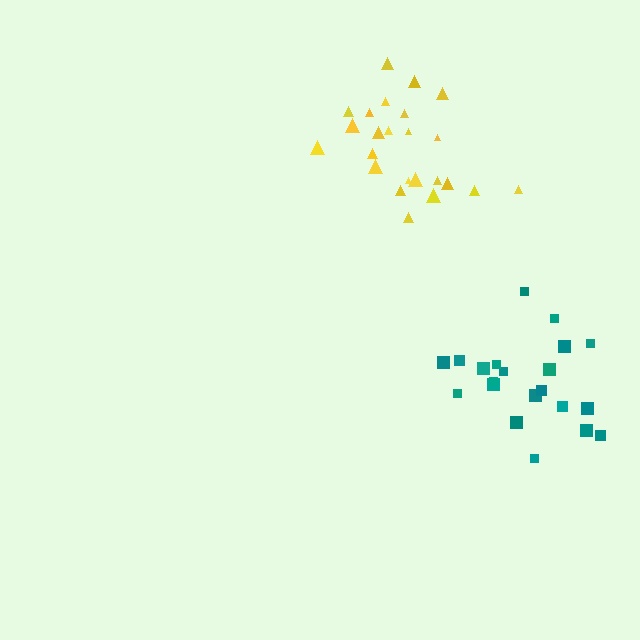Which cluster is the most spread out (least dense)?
Teal.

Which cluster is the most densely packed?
Yellow.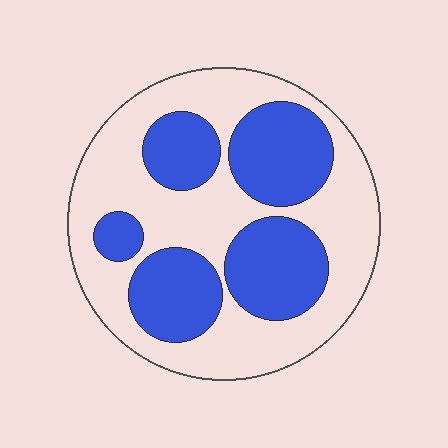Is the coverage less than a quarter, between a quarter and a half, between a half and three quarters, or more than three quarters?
Between a quarter and a half.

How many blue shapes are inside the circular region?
5.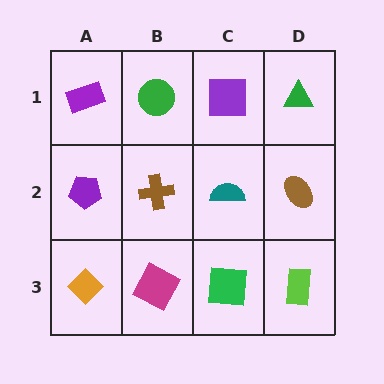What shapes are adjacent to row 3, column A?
A purple pentagon (row 2, column A), a magenta square (row 3, column B).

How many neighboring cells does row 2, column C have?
4.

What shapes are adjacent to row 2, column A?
A purple rectangle (row 1, column A), an orange diamond (row 3, column A), a brown cross (row 2, column B).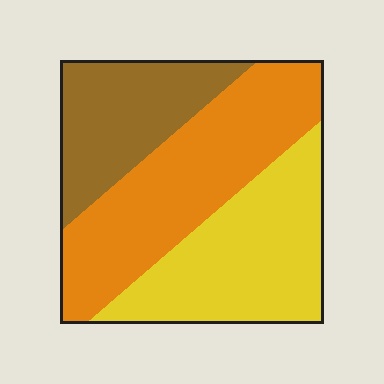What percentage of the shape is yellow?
Yellow covers 35% of the shape.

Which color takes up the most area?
Orange, at roughly 40%.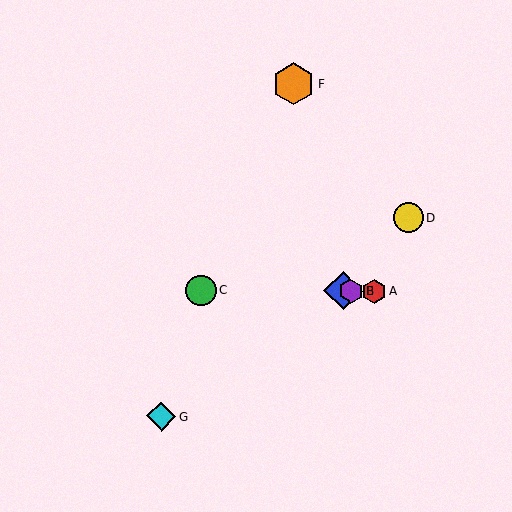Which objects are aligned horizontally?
Objects A, B, C, E are aligned horizontally.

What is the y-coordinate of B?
Object B is at y≈291.